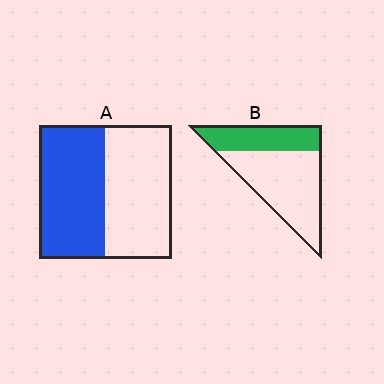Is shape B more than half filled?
No.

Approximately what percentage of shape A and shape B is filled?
A is approximately 50% and B is approximately 35%.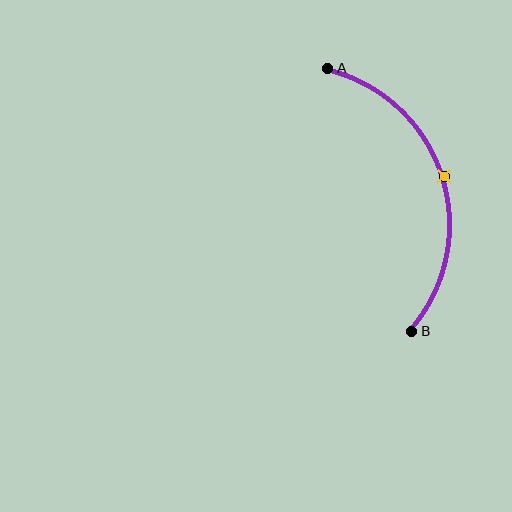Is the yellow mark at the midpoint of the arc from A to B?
Yes. The yellow mark lies on the arc at equal arc-length from both A and B — it is the arc midpoint.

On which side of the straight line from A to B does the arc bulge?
The arc bulges to the right of the straight line connecting A and B.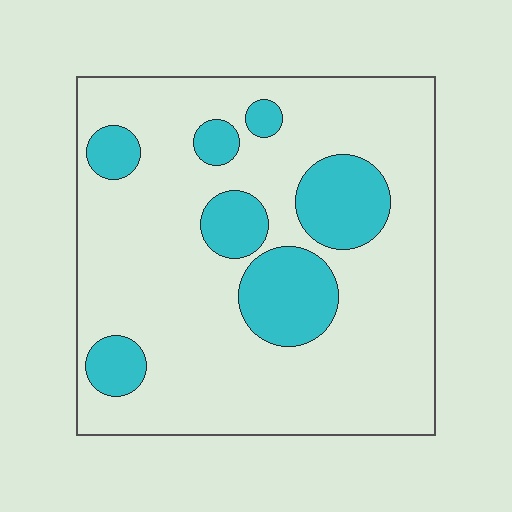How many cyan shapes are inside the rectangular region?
7.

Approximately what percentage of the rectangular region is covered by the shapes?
Approximately 20%.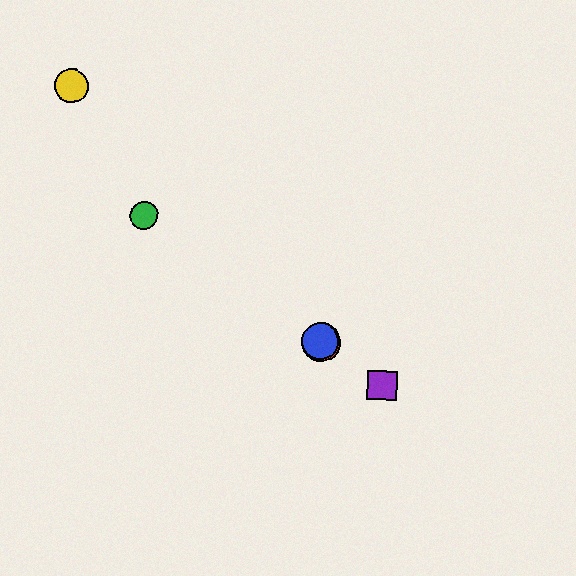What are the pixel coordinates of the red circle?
The red circle is at (321, 342).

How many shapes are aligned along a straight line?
4 shapes (the red circle, the blue circle, the green circle, the purple square) are aligned along a straight line.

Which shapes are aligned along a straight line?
The red circle, the blue circle, the green circle, the purple square are aligned along a straight line.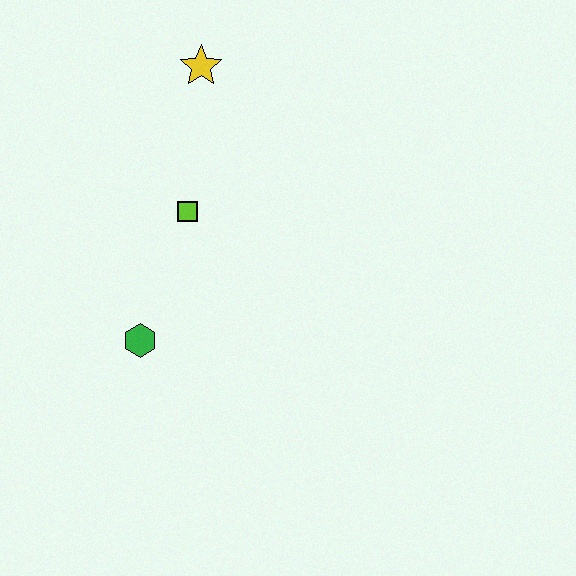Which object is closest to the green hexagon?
The lime square is closest to the green hexagon.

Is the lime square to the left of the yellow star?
Yes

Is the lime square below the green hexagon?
No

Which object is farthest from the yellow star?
The green hexagon is farthest from the yellow star.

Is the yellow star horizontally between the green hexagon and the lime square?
No